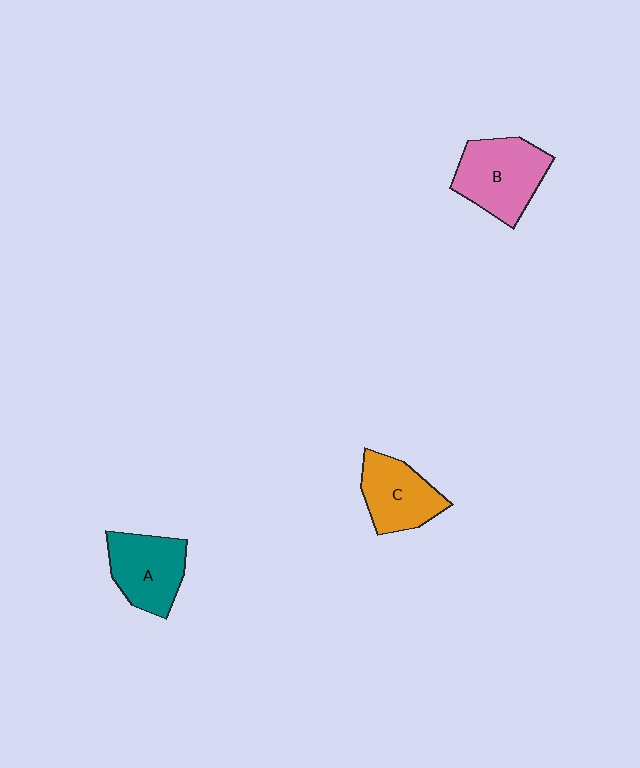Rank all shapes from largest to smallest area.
From largest to smallest: B (pink), A (teal), C (orange).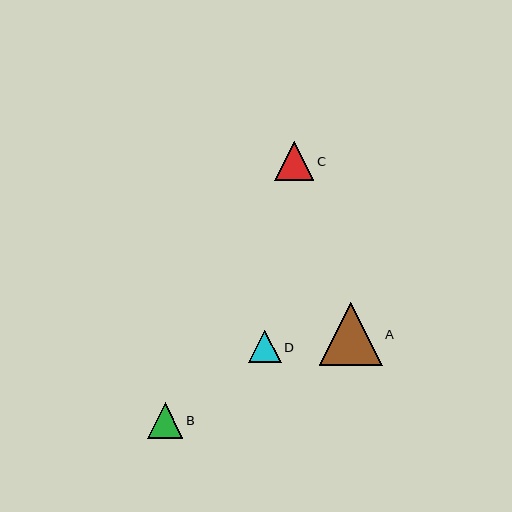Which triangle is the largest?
Triangle A is the largest with a size of approximately 63 pixels.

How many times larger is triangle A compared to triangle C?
Triangle A is approximately 1.6 times the size of triangle C.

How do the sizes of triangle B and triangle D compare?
Triangle B and triangle D are approximately the same size.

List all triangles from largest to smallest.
From largest to smallest: A, C, B, D.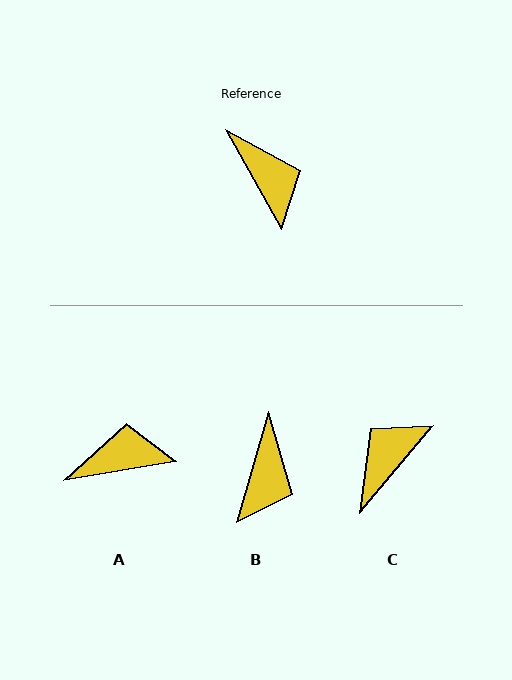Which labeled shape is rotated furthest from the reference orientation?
C, about 111 degrees away.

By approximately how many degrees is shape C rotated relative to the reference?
Approximately 111 degrees counter-clockwise.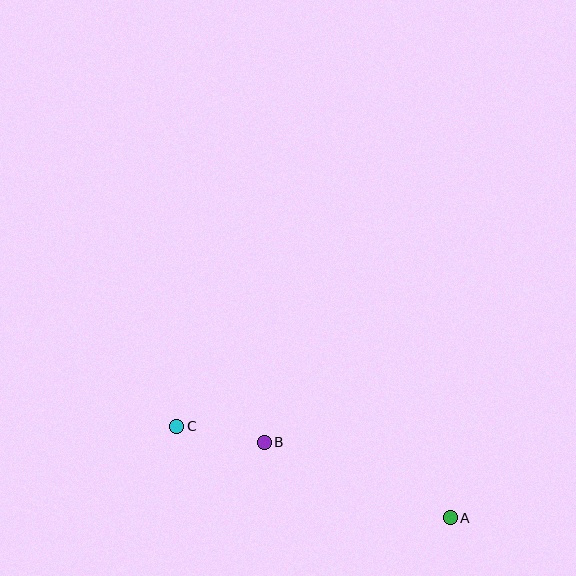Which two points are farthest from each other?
Points A and C are farthest from each other.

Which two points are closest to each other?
Points B and C are closest to each other.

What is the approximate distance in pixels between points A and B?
The distance between A and B is approximately 201 pixels.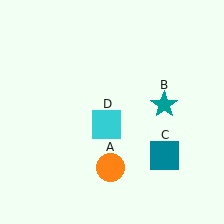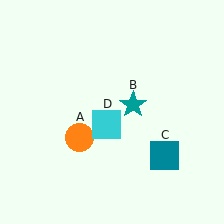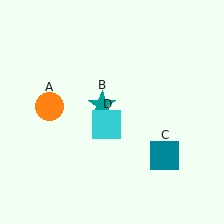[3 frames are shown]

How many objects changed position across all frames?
2 objects changed position: orange circle (object A), teal star (object B).